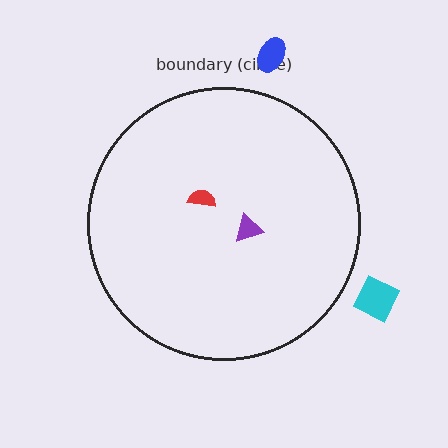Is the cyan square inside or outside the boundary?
Outside.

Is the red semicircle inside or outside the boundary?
Inside.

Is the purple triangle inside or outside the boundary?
Inside.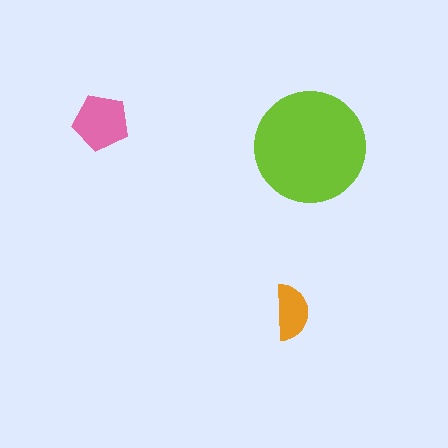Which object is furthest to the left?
The pink pentagon is leftmost.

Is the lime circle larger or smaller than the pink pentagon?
Larger.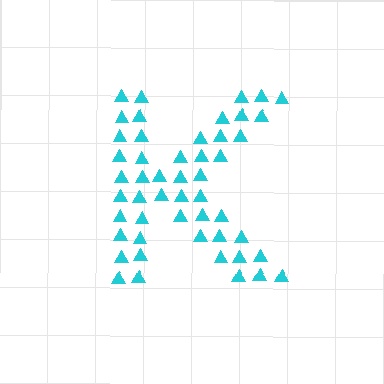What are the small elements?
The small elements are triangles.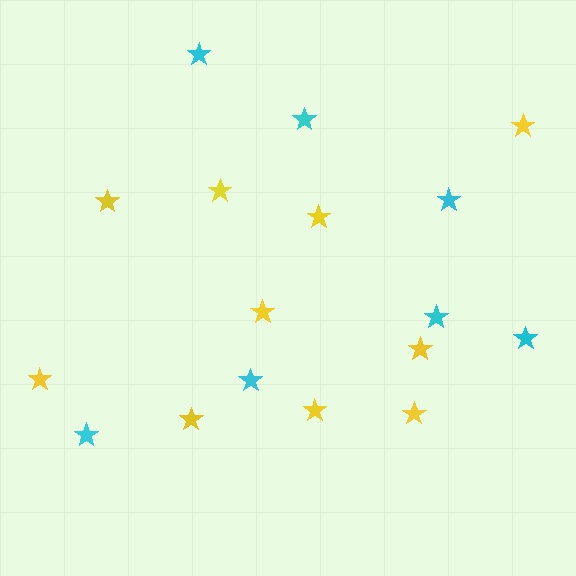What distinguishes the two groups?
There are 2 groups: one group of cyan stars (7) and one group of yellow stars (10).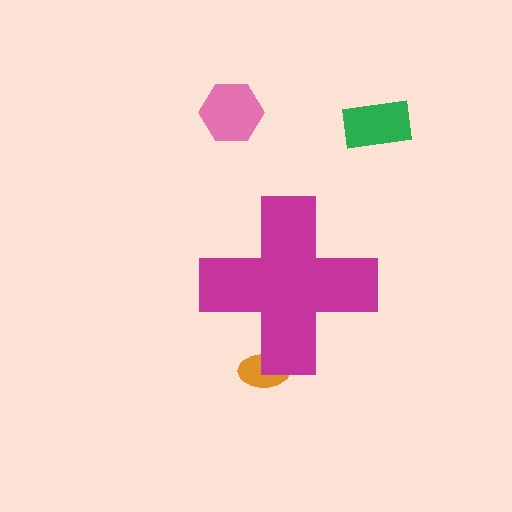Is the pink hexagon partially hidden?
No, the pink hexagon is fully visible.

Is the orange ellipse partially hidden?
Yes, the orange ellipse is partially hidden behind the magenta cross.